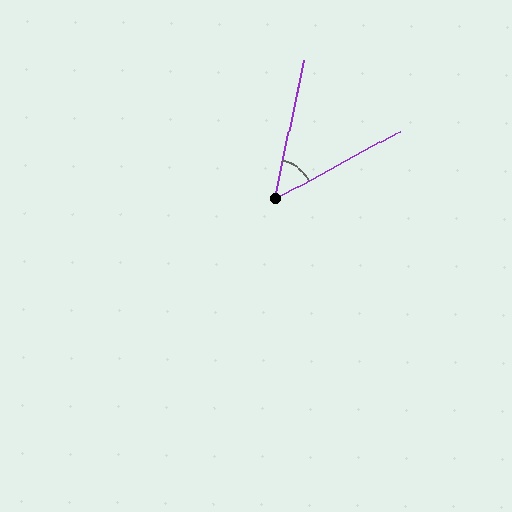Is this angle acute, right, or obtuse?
It is acute.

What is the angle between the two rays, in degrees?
Approximately 49 degrees.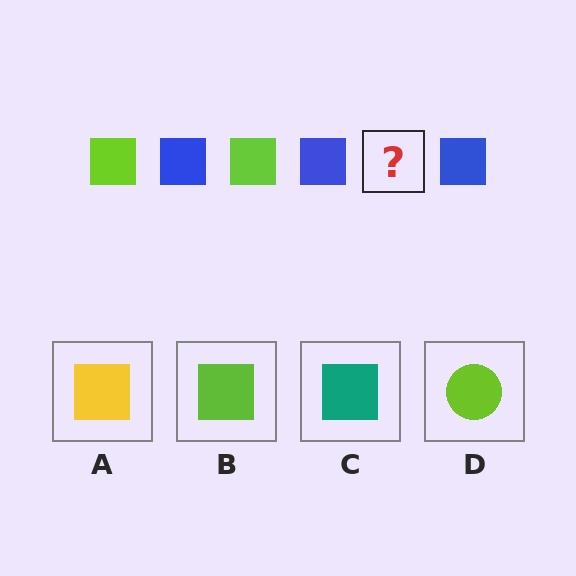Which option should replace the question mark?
Option B.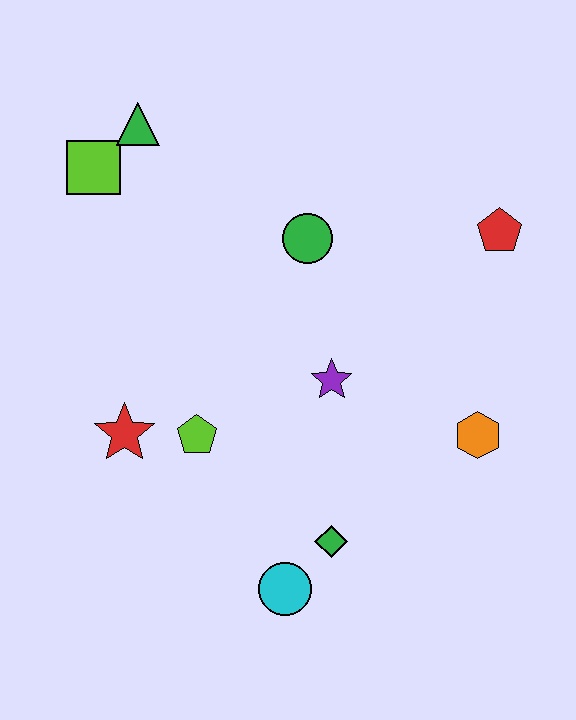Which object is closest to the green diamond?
The cyan circle is closest to the green diamond.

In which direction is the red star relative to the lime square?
The red star is below the lime square.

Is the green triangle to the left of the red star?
No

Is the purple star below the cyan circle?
No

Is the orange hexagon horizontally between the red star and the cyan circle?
No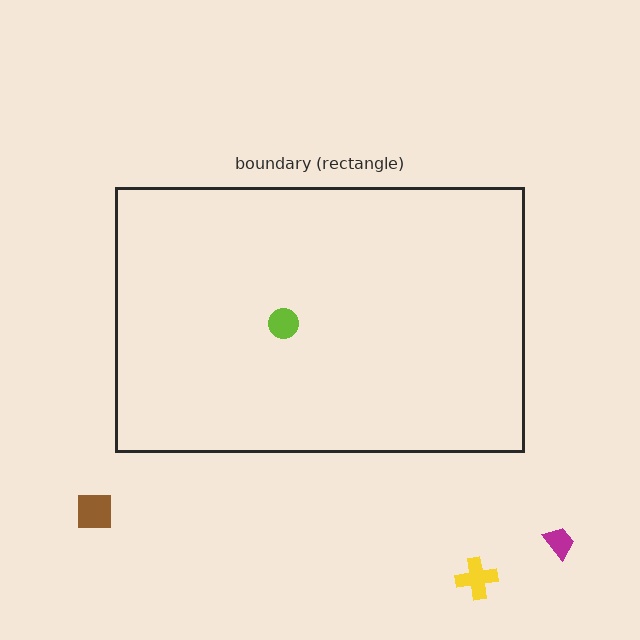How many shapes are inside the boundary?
1 inside, 3 outside.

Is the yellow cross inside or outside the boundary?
Outside.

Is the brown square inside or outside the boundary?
Outside.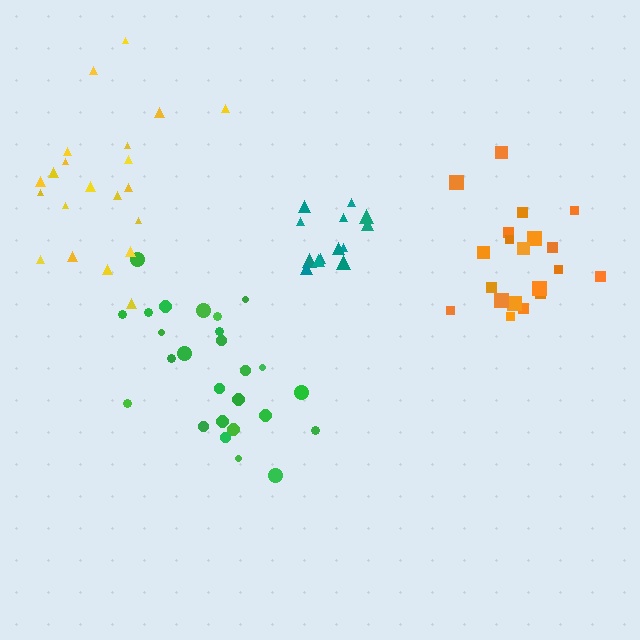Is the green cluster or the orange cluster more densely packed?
Orange.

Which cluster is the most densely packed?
Teal.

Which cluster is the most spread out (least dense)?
Yellow.